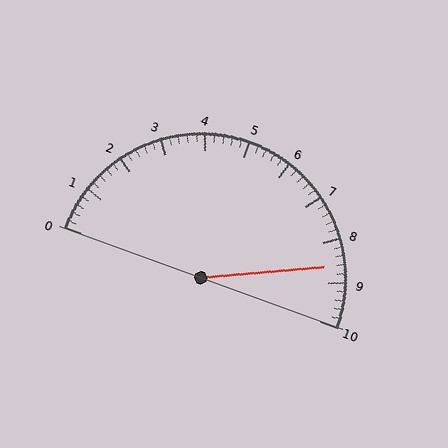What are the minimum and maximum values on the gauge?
The gauge ranges from 0 to 10.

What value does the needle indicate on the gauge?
The needle indicates approximately 8.6.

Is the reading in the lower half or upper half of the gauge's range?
The reading is in the upper half of the range (0 to 10).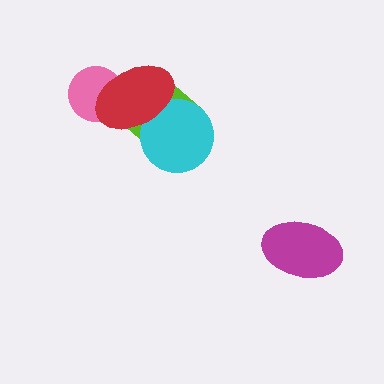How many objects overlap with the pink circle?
1 object overlaps with the pink circle.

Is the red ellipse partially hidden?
No, no other shape covers it.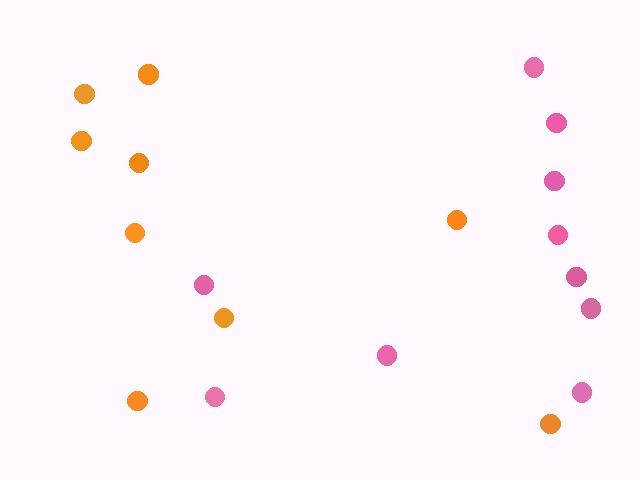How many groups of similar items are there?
There are 2 groups: one group of orange circles (9) and one group of pink circles (10).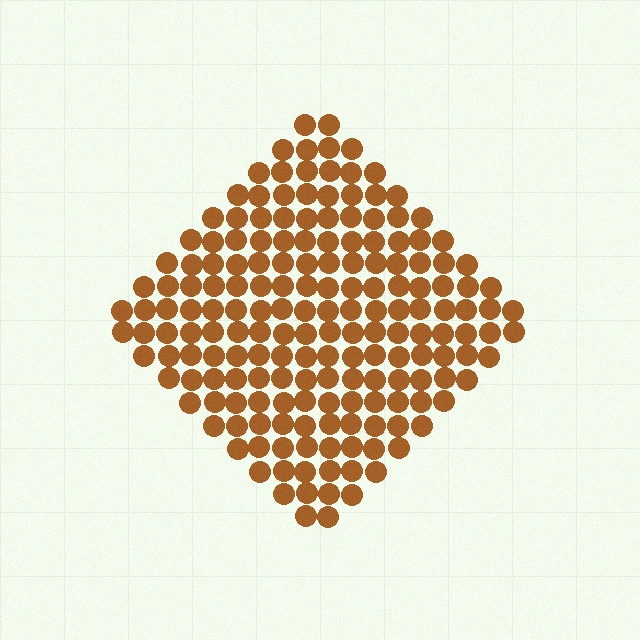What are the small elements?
The small elements are circles.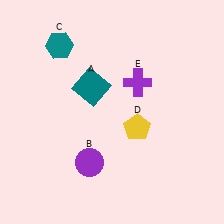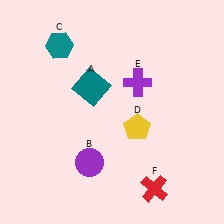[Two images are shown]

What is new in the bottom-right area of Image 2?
A red cross (F) was added in the bottom-right area of Image 2.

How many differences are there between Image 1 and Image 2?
There is 1 difference between the two images.